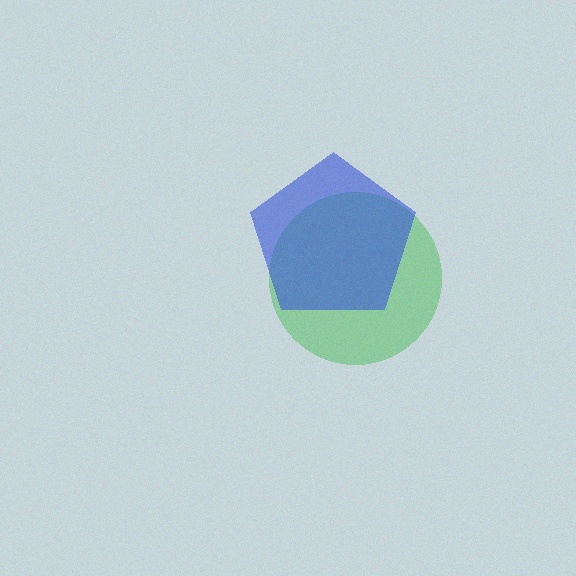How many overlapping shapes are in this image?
There are 2 overlapping shapes in the image.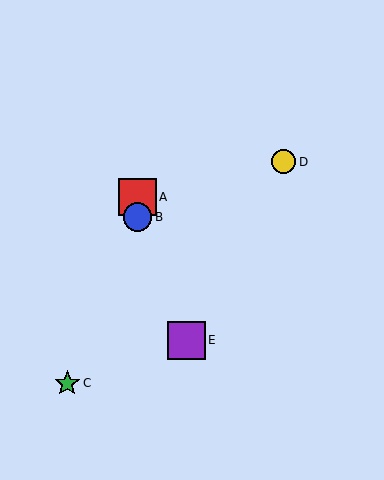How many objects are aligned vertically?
2 objects (A, B) are aligned vertically.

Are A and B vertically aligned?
Yes, both are at x≈138.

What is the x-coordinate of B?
Object B is at x≈138.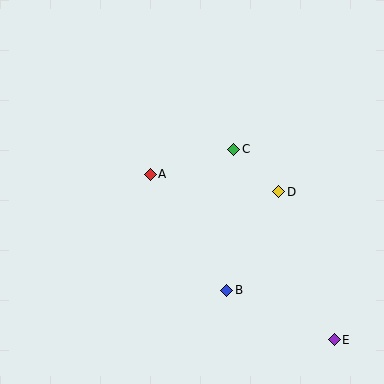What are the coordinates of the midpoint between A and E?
The midpoint between A and E is at (242, 257).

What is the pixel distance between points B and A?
The distance between B and A is 139 pixels.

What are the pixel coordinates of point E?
Point E is at (334, 340).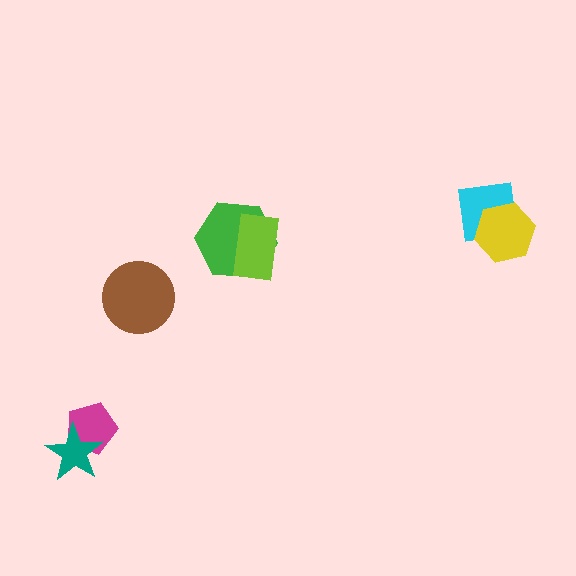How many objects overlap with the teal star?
1 object overlaps with the teal star.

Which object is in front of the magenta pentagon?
The teal star is in front of the magenta pentagon.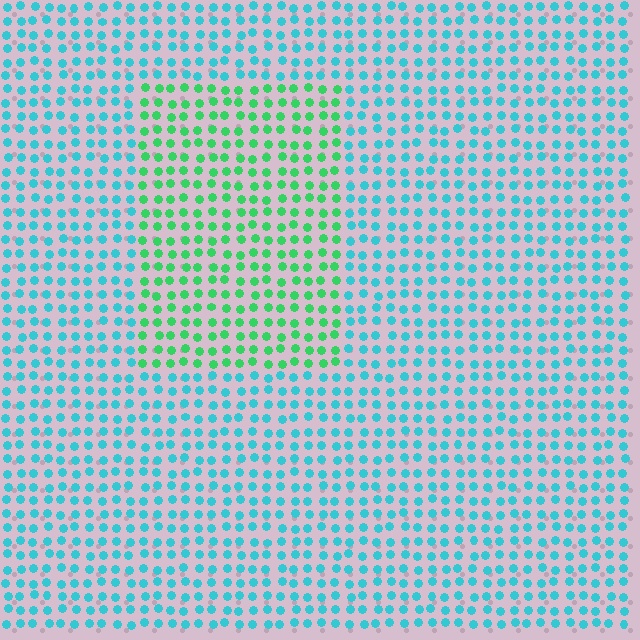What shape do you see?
I see a rectangle.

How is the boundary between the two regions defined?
The boundary is defined purely by a slight shift in hue (about 47 degrees). Spacing, size, and orientation are identical on both sides.